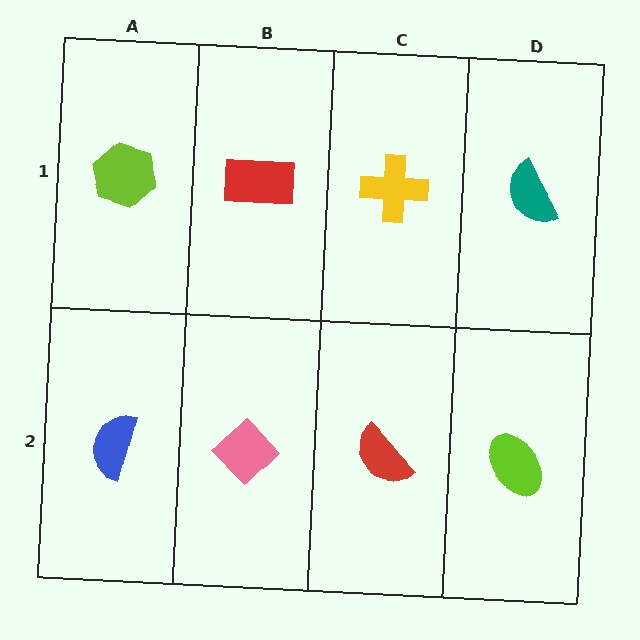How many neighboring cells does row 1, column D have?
2.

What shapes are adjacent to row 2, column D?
A teal semicircle (row 1, column D), a red semicircle (row 2, column C).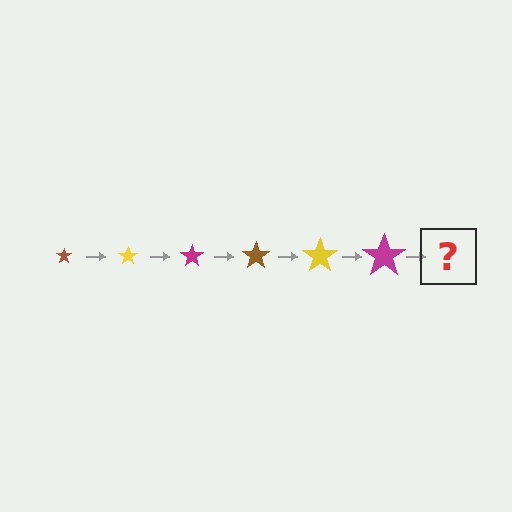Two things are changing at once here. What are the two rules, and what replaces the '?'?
The two rules are that the star grows larger each step and the color cycles through brown, yellow, and magenta. The '?' should be a brown star, larger than the previous one.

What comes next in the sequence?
The next element should be a brown star, larger than the previous one.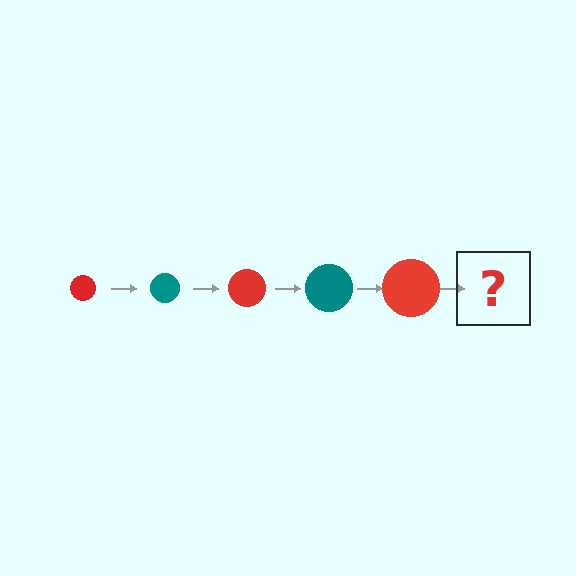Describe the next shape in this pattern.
It should be a teal circle, larger than the previous one.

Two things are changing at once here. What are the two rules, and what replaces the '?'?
The two rules are that the circle grows larger each step and the color cycles through red and teal. The '?' should be a teal circle, larger than the previous one.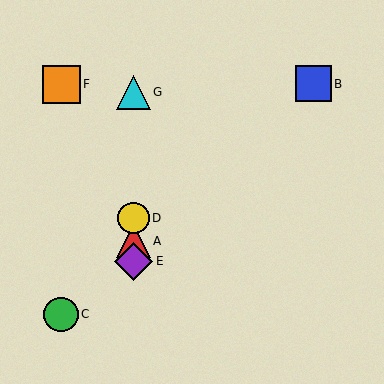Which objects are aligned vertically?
Objects A, D, E, G are aligned vertically.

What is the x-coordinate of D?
Object D is at x≈134.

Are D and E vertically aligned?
Yes, both are at x≈134.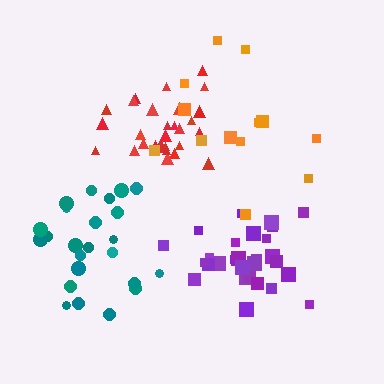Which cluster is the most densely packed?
Purple.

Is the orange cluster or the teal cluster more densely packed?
Teal.